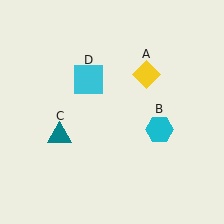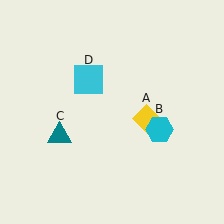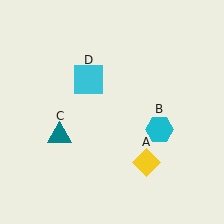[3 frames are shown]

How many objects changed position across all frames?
1 object changed position: yellow diamond (object A).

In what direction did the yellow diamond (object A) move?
The yellow diamond (object A) moved down.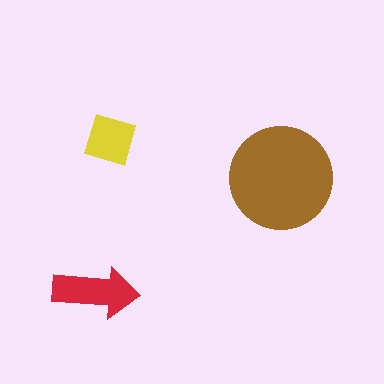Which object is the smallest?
The yellow diamond.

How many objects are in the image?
There are 3 objects in the image.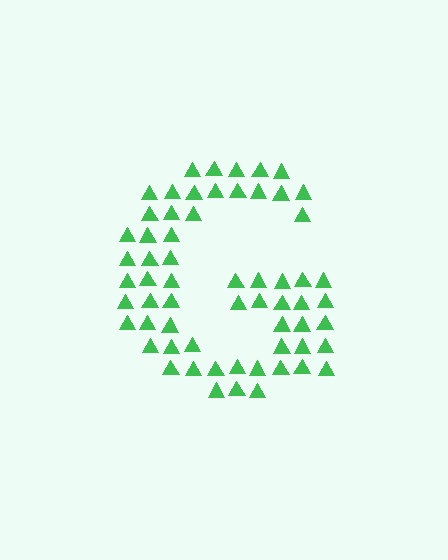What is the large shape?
The large shape is the letter G.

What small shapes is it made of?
It is made of small triangles.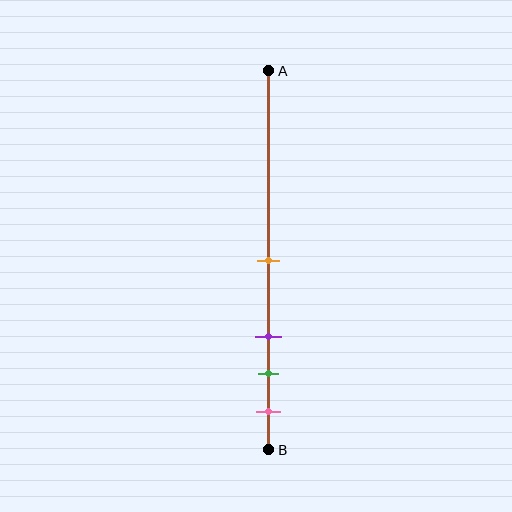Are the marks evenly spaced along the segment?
No, the marks are not evenly spaced.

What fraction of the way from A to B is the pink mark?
The pink mark is approximately 90% (0.9) of the way from A to B.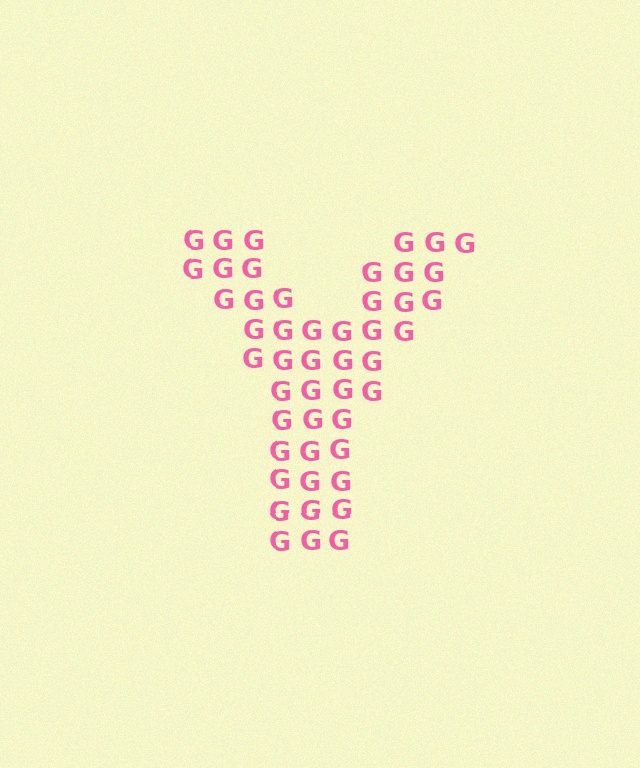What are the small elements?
The small elements are letter G's.